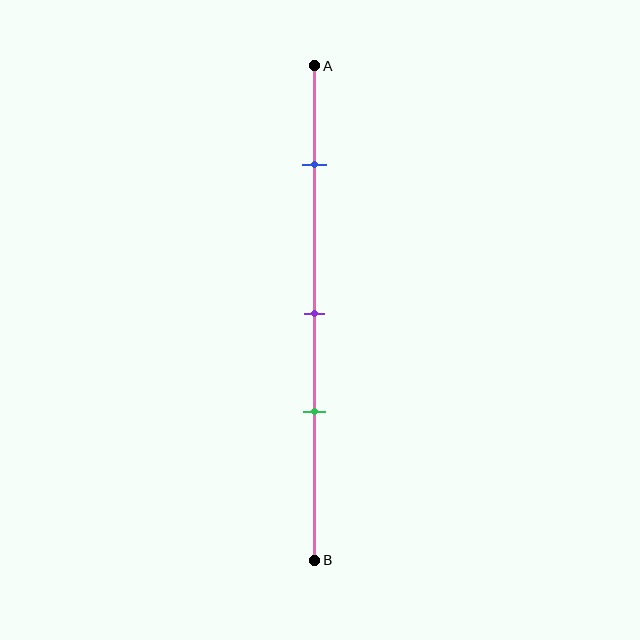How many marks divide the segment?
There are 3 marks dividing the segment.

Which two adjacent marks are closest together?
The purple and green marks are the closest adjacent pair.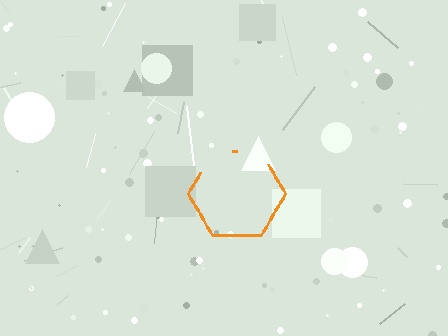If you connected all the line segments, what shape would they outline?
They would outline a hexagon.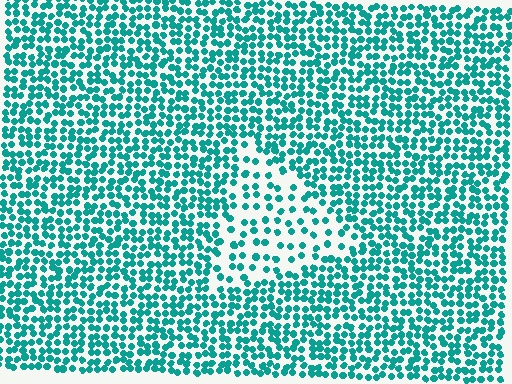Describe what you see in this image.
The image contains small teal elements arranged at two different densities. A triangle-shaped region is visible where the elements are less densely packed than the surrounding area.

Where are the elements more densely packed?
The elements are more densely packed outside the triangle boundary.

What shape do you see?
I see a triangle.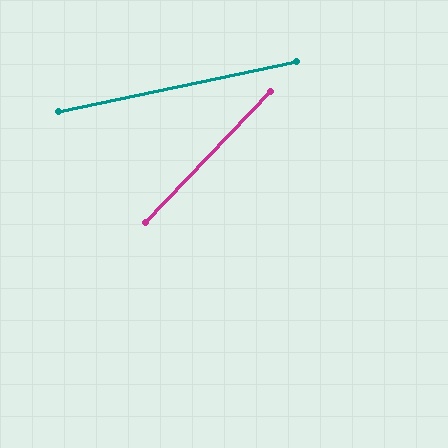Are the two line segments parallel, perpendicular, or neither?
Neither parallel nor perpendicular — they differ by about 35°.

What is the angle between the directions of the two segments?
Approximately 35 degrees.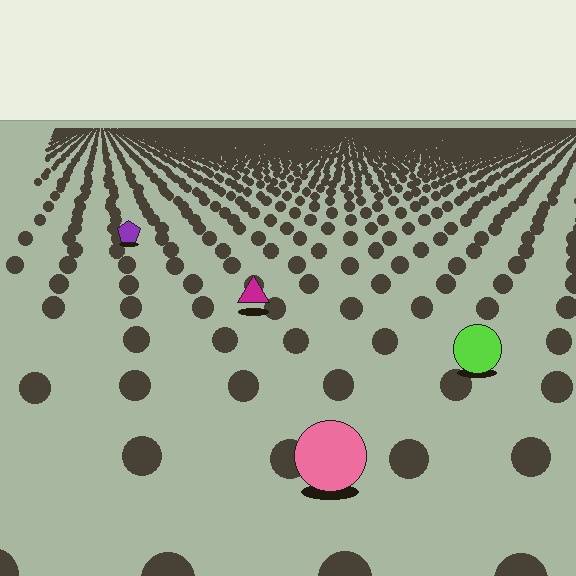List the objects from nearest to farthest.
From nearest to farthest: the pink circle, the lime circle, the magenta triangle, the purple pentagon.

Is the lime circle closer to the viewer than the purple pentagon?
Yes. The lime circle is closer — you can tell from the texture gradient: the ground texture is coarser near it.